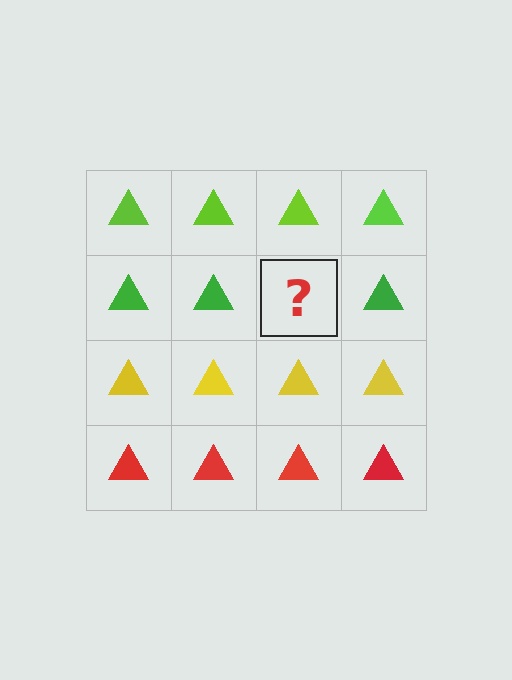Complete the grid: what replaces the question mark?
The question mark should be replaced with a green triangle.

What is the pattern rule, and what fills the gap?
The rule is that each row has a consistent color. The gap should be filled with a green triangle.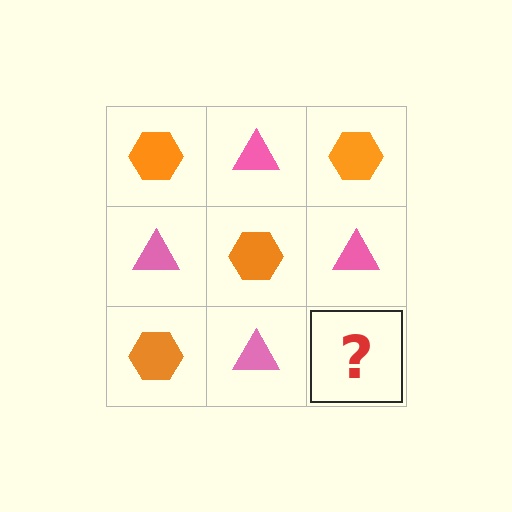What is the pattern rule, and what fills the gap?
The rule is that it alternates orange hexagon and pink triangle in a checkerboard pattern. The gap should be filled with an orange hexagon.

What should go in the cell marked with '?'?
The missing cell should contain an orange hexagon.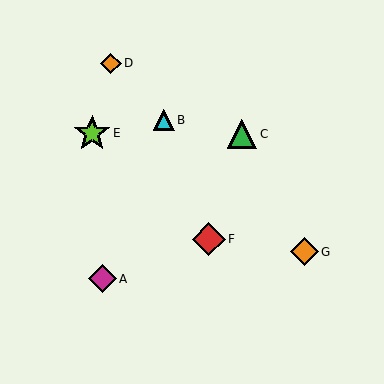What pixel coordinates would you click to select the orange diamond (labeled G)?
Click at (305, 252) to select the orange diamond G.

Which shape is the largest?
The lime star (labeled E) is the largest.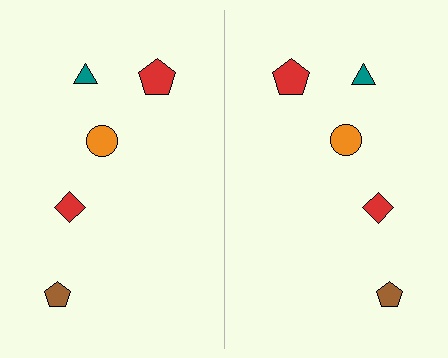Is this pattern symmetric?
Yes, this pattern has bilateral (reflection) symmetry.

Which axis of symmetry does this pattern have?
The pattern has a vertical axis of symmetry running through the center of the image.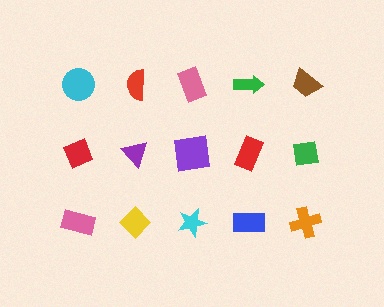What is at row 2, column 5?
A green square.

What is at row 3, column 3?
A cyan star.